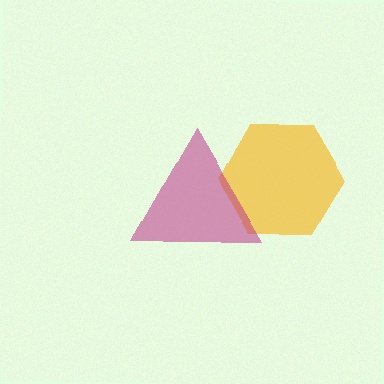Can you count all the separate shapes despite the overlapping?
Yes, there are 2 separate shapes.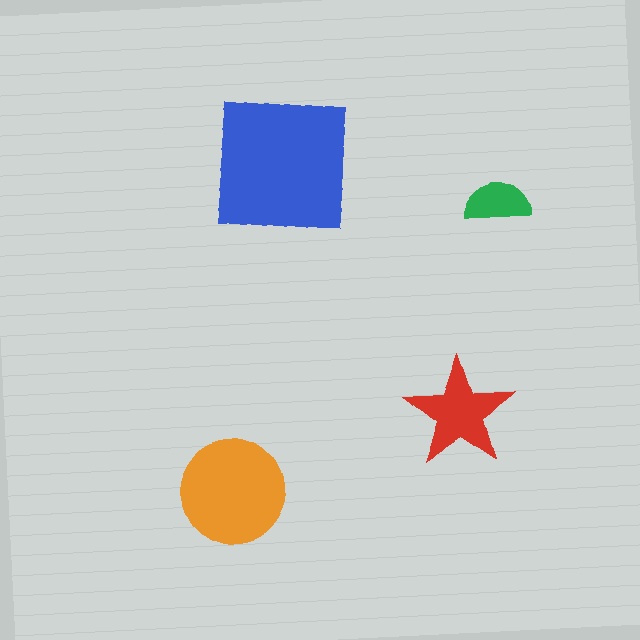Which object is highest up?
The blue square is topmost.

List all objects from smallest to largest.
The green semicircle, the red star, the orange circle, the blue square.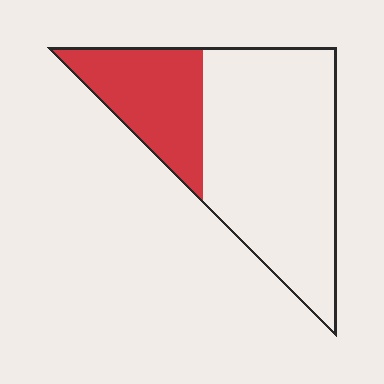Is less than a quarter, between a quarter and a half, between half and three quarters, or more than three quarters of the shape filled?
Between a quarter and a half.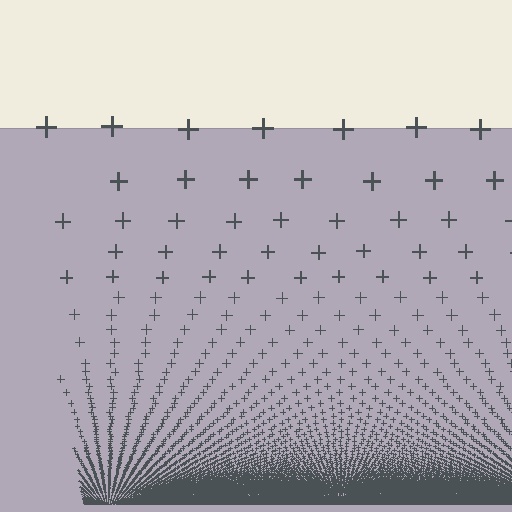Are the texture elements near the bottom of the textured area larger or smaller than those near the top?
Smaller. The gradient is inverted — elements near the bottom are smaller and denser.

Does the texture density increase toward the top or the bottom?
Density increases toward the bottom.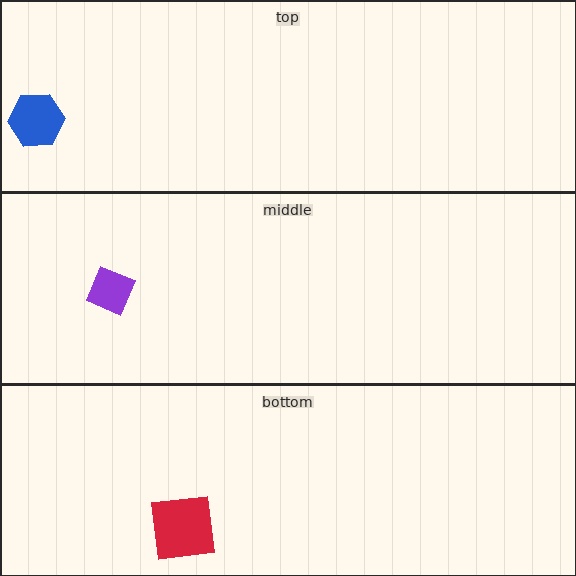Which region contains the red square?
The bottom region.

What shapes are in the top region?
The blue hexagon.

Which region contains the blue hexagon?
The top region.